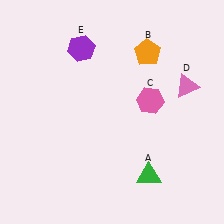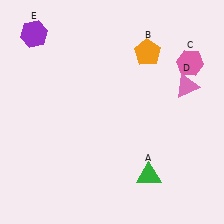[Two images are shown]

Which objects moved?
The objects that moved are: the pink hexagon (C), the purple hexagon (E).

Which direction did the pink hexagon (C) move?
The pink hexagon (C) moved right.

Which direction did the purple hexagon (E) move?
The purple hexagon (E) moved left.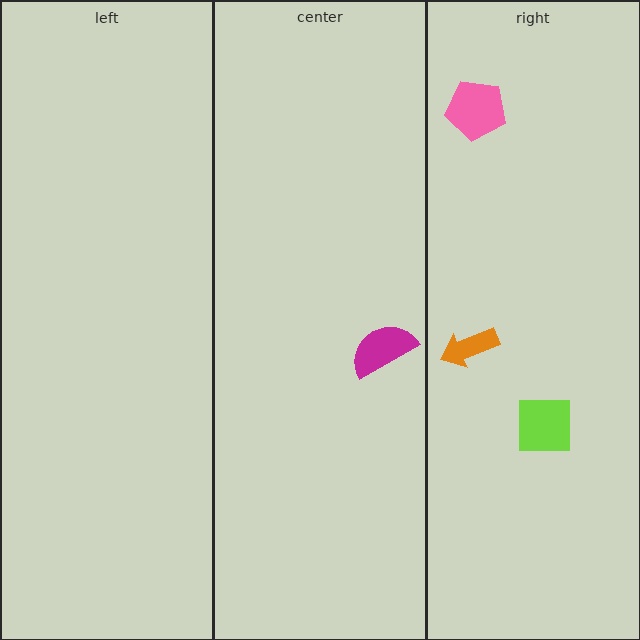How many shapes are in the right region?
3.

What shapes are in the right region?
The lime square, the orange arrow, the pink pentagon.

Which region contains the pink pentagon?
The right region.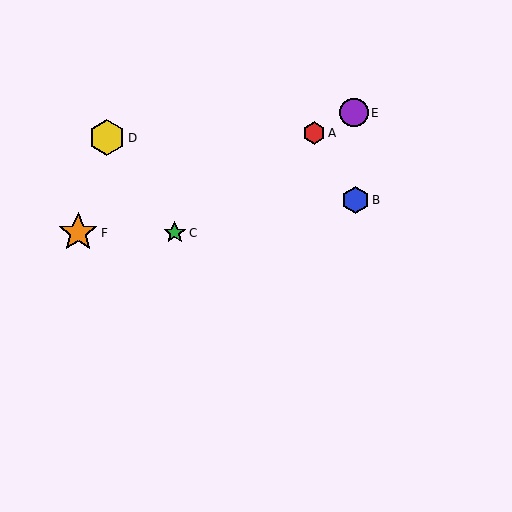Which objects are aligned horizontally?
Objects C, F are aligned horizontally.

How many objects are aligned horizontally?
2 objects (C, F) are aligned horizontally.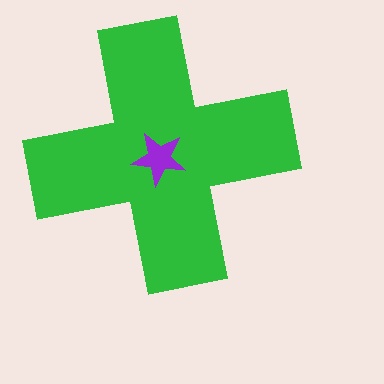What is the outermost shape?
The green cross.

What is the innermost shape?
The purple star.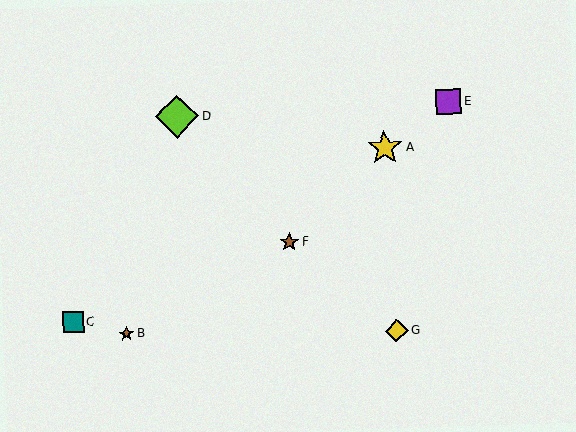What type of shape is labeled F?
Shape F is a brown star.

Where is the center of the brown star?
The center of the brown star is at (289, 242).